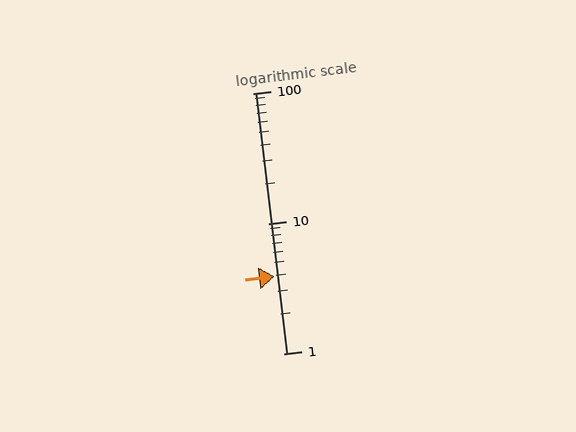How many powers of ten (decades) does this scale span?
The scale spans 2 decades, from 1 to 100.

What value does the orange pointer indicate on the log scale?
The pointer indicates approximately 3.9.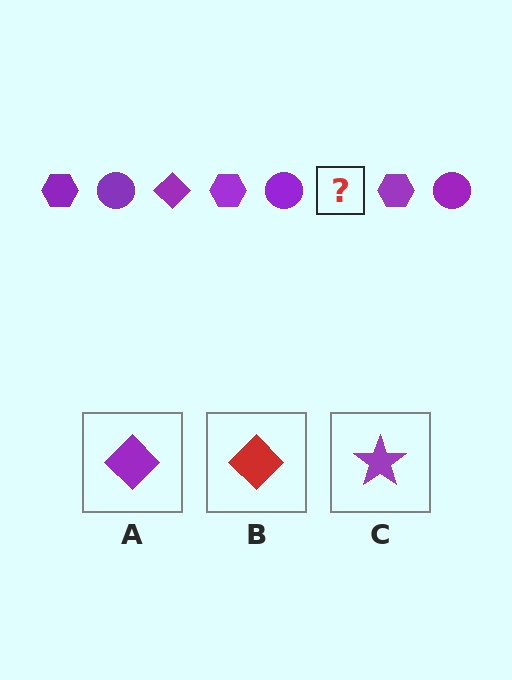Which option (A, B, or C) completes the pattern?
A.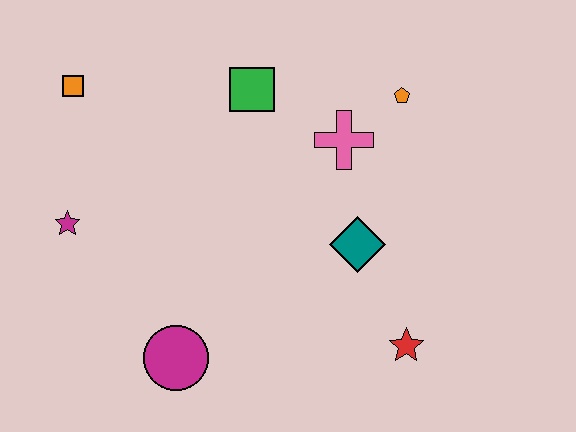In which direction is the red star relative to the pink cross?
The red star is below the pink cross.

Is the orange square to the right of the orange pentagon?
No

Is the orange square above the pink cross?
Yes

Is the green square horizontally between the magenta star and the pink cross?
Yes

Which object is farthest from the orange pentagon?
The magenta star is farthest from the orange pentagon.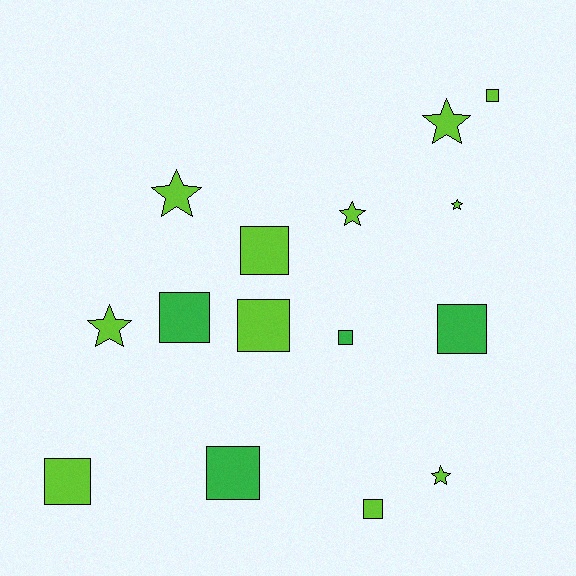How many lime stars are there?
There are 6 lime stars.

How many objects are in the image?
There are 15 objects.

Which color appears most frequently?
Lime, with 11 objects.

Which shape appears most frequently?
Square, with 9 objects.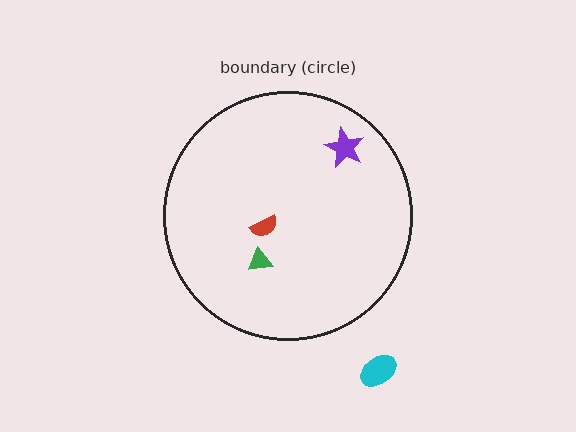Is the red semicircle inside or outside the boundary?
Inside.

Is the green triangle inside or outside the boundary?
Inside.